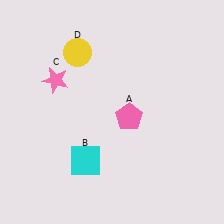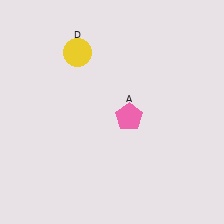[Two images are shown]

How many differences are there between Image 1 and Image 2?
There are 2 differences between the two images.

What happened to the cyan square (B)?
The cyan square (B) was removed in Image 2. It was in the bottom-left area of Image 1.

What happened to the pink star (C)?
The pink star (C) was removed in Image 2. It was in the top-left area of Image 1.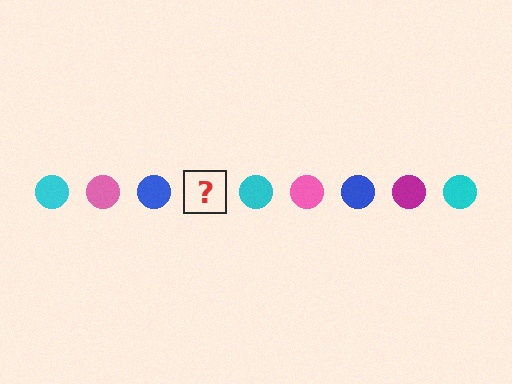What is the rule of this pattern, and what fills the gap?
The rule is that the pattern cycles through cyan, pink, blue, magenta circles. The gap should be filled with a magenta circle.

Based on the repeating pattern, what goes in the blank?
The blank should be a magenta circle.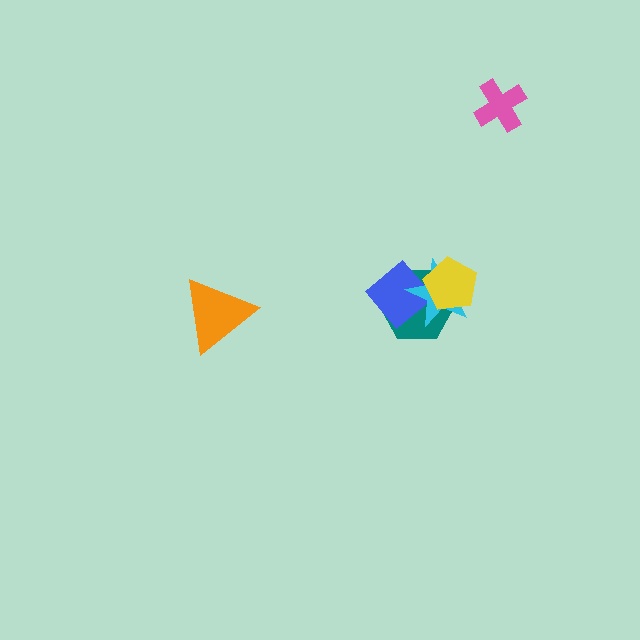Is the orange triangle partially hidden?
No, no other shape covers it.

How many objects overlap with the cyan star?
3 objects overlap with the cyan star.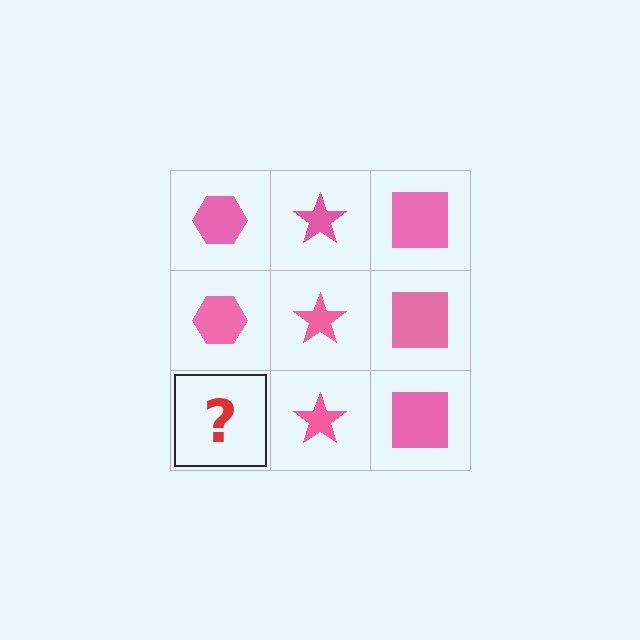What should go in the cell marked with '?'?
The missing cell should contain a pink hexagon.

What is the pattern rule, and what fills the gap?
The rule is that each column has a consistent shape. The gap should be filled with a pink hexagon.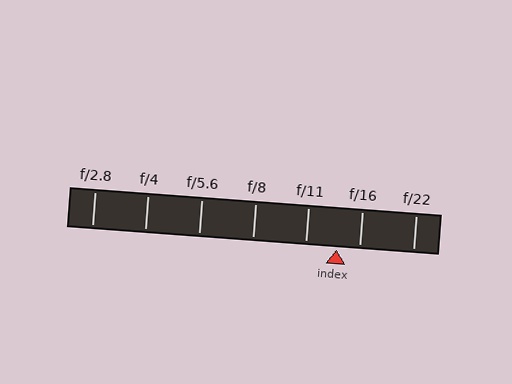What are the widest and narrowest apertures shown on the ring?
The widest aperture shown is f/2.8 and the narrowest is f/22.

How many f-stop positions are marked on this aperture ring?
There are 7 f-stop positions marked.